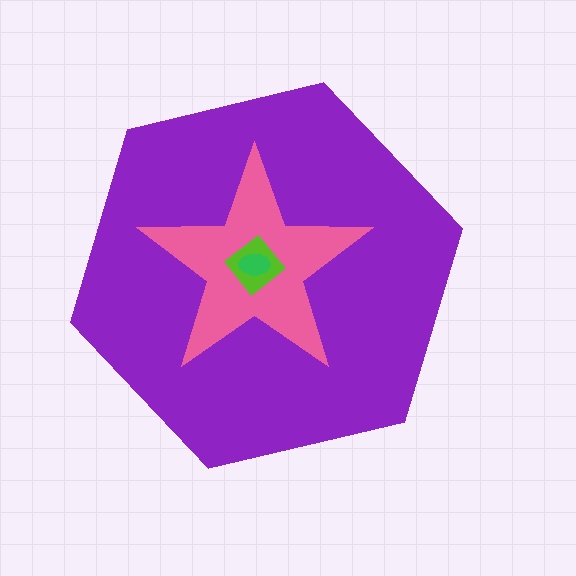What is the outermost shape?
The purple hexagon.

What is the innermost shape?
The green ellipse.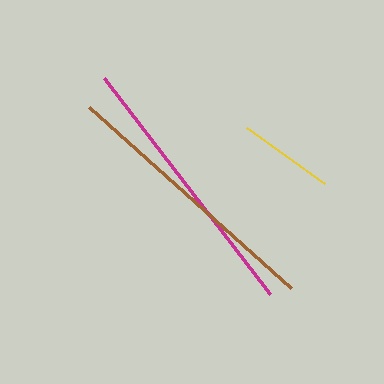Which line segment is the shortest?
The yellow line is the shortest at approximately 97 pixels.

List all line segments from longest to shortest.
From longest to shortest: magenta, brown, yellow.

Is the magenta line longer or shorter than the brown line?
The magenta line is longer than the brown line.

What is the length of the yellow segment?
The yellow segment is approximately 97 pixels long.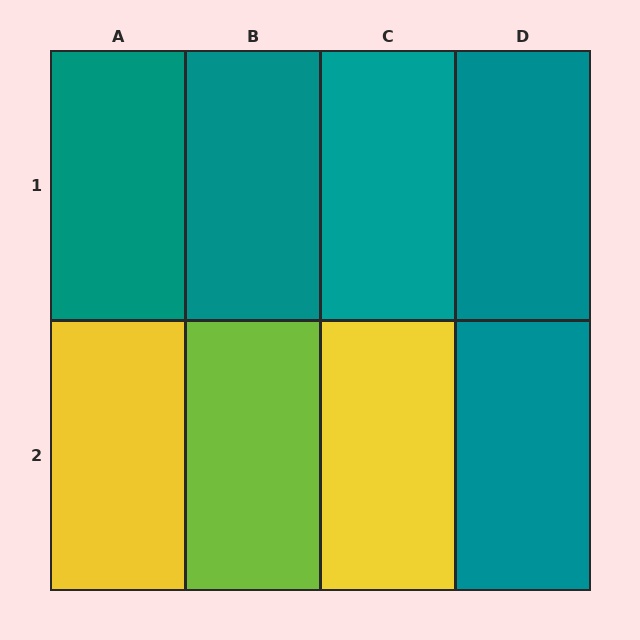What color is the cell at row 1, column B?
Teal.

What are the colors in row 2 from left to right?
Yellow, lime, yellow, teal.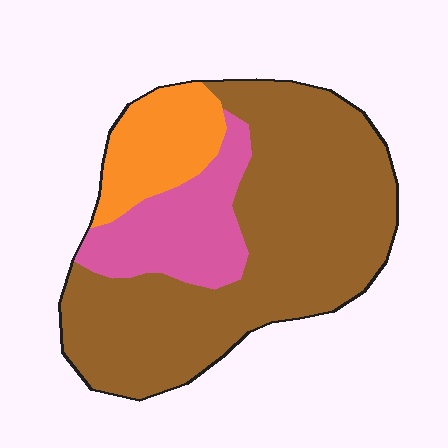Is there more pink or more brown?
Brown.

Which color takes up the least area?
Orange, at roughly 15%.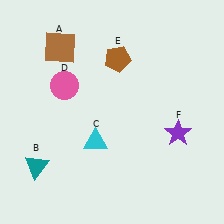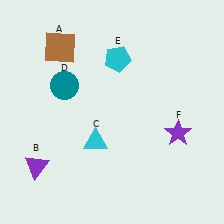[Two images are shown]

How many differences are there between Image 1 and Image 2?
There are 3 differences between the two images.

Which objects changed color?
B changed from teal to purple. D changed from pink to teal. E changed from brown to cyan.